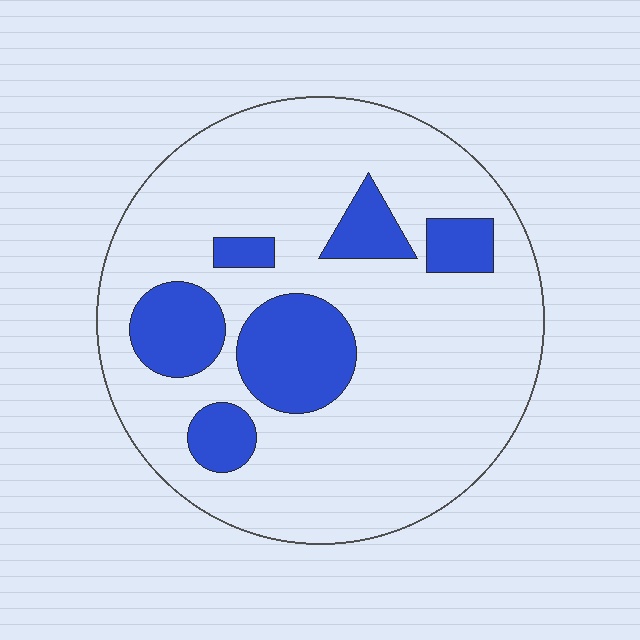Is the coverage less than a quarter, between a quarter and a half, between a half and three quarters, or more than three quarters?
Less than a quarter.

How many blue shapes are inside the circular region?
6.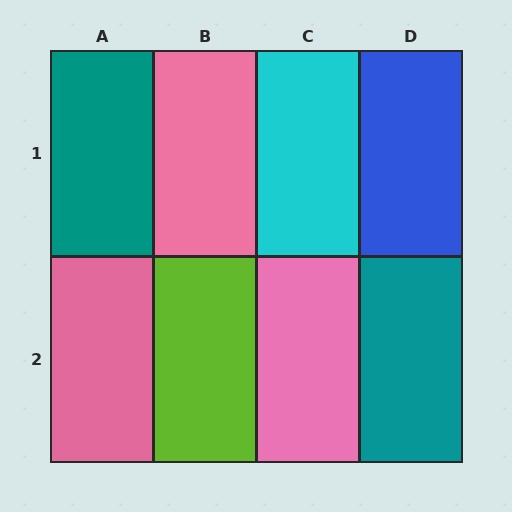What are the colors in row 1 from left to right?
Teal, pink, cyan, blue.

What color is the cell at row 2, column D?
Teal.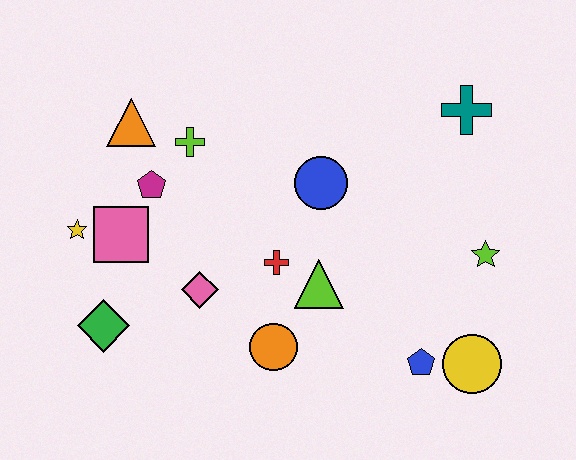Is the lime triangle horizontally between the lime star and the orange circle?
Yes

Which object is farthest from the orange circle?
The teal cross is farthest from the orange circle.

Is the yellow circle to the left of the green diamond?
No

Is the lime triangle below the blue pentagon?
No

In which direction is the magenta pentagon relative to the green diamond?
The magenta pentagon is above the green diamond.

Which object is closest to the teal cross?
The lime star is closest to the teal cross.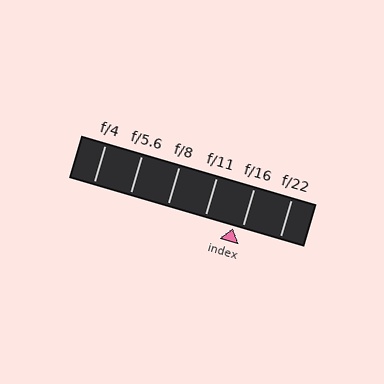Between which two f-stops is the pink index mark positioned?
The index mark is between f/11 and f/16.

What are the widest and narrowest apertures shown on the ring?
The widest aperture shown is f/4 and the narrowest is f/22.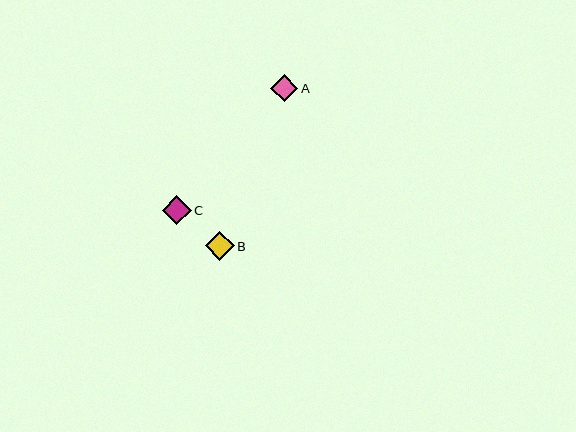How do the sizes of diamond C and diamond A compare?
Diamond C and diamond A are approximately the same size.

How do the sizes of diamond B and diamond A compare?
Diamond B and diamond A are approximately the same size.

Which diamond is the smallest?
Diamond A is the smallest with a size of approximately 27 pixels.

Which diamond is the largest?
Diamond C is the largest with a size of approximately 29 pixels.